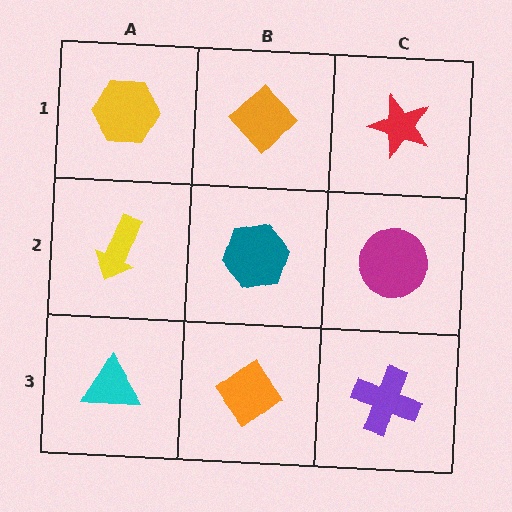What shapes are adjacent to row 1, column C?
A magenta circle (row 2, column C), an orange diamond (row 1, column B).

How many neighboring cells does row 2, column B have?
4.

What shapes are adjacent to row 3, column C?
A magenta circle (row 2, column C), an orange diamond (row 3, column B).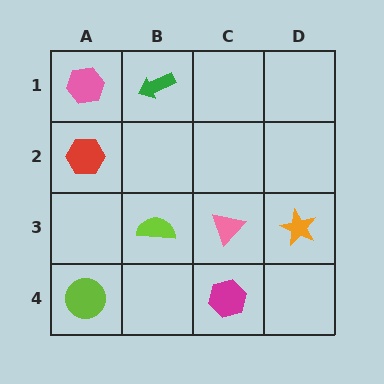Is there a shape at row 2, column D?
No, that cell is empty.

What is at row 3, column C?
A pink triangle.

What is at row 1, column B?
A green arrow.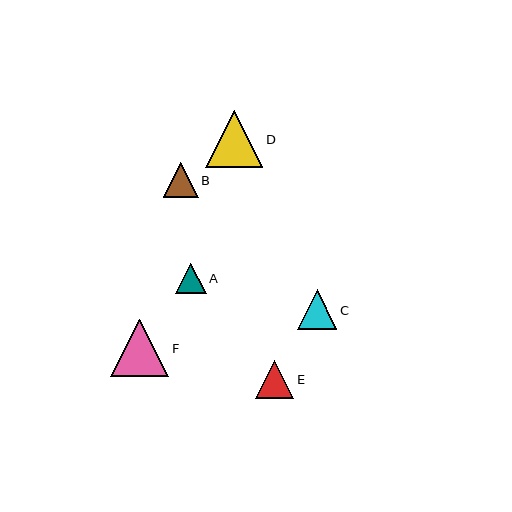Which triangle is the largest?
Triangle F is the largest with a size of approximately 58 pixels.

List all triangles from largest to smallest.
From largest to smallest: F, D, C, E, B, A.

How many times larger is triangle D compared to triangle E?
Triangle D is approximately 1.5 times the size of triangle E.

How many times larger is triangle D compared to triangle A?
Triangle D is approximately 1.9 times the size of triangle A.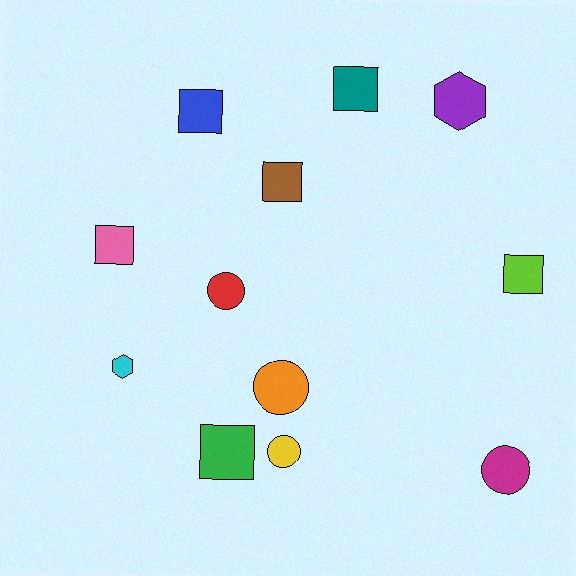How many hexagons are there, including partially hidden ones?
There are 2 hexagons.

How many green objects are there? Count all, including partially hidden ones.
There is 1 green object.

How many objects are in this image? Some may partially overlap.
There are 12 objects.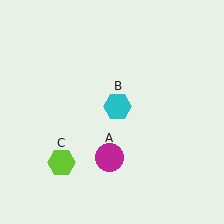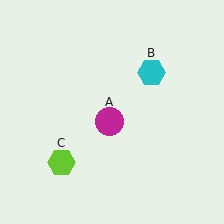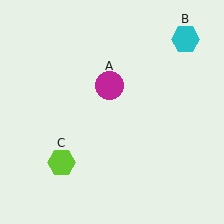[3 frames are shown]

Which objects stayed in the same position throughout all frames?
Lime hexagon (object C) remained stationary.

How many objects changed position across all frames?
2 objects changed position: magenta circle (object A), cyan hexagon (object B).